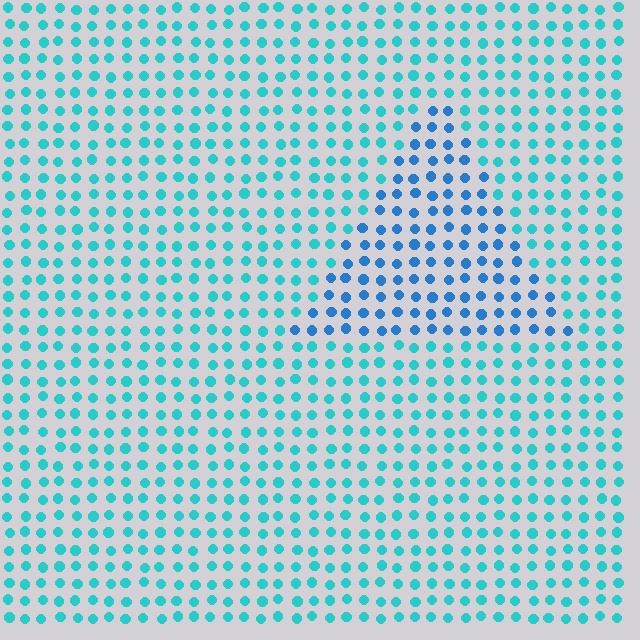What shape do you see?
I see a triangle.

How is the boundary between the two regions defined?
The boundary is defined purely by a slight shift in hue (about 30 degrees). Spacing, size, and orientation are identical on both sides.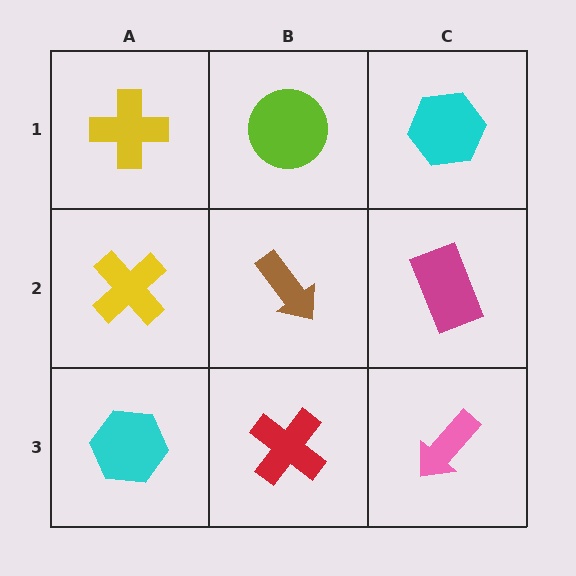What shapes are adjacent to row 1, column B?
A brown arrow (row 2, column B), a yellow cross (row 1, column A), a cyan hexagon (row 1, column C).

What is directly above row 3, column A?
A yellow cross.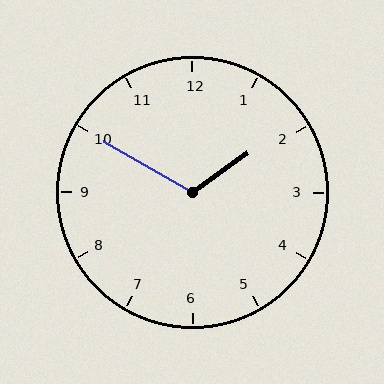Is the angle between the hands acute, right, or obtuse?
It is obtuse.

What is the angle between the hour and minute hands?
Approximately 115 degrees.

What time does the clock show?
1:50.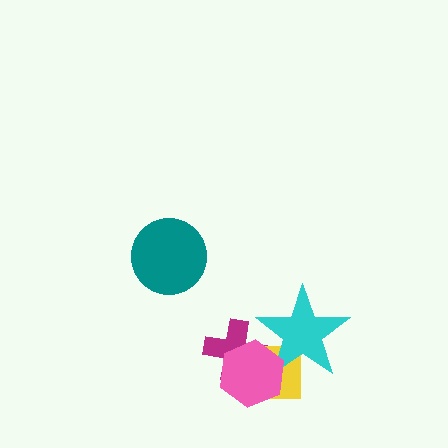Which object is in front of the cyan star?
The pink hexagon is in front of the cyan star.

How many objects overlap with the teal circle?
0 objects overlap with the teal circle.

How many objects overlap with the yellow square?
3 objects overlap with the yellow square.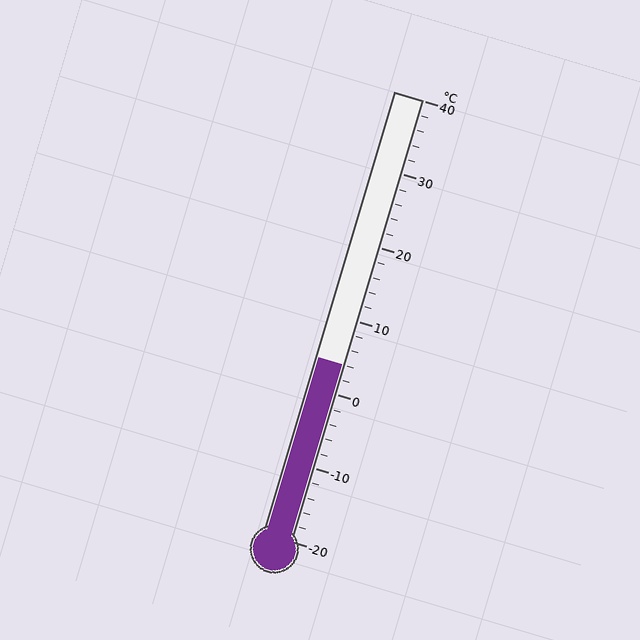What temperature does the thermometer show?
The thermometer shows approximately 4°C.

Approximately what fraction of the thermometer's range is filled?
The thermometer is filled to approximately 40% of its range.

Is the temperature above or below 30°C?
The temperature is below 30°C.